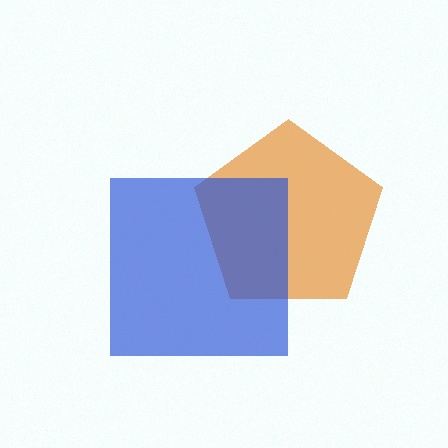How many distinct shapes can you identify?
There are 2 distinct shapes: an orange pentagon, a blue square.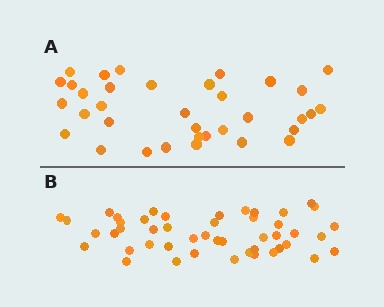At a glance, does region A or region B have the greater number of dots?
Region B (the bottom region) has more dots.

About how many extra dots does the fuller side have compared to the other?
Region B has roughly 12 or so more dots than region A.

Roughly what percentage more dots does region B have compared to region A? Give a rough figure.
About 35% more.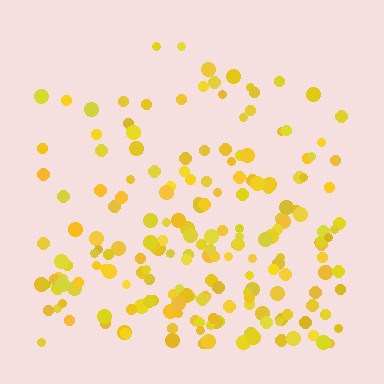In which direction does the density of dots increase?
From top to bottom, with the bottom side densest.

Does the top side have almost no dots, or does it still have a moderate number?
Still a moderate number, just noticeably fewer than the bottom.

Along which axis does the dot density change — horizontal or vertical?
Vertical.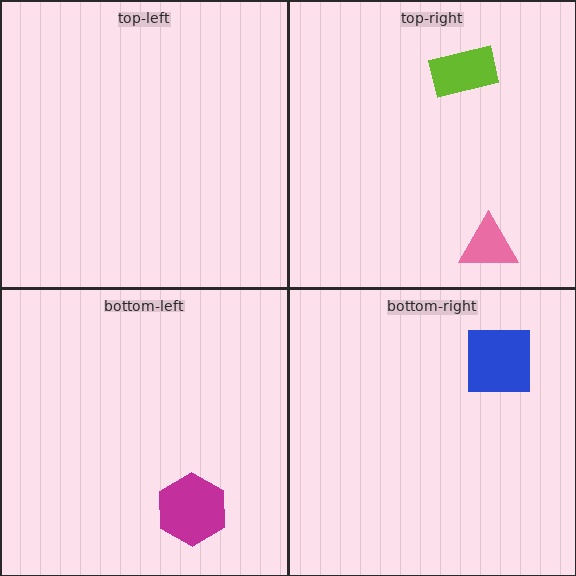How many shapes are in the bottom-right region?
1.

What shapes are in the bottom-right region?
The blue square.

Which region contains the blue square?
The bottom-right region.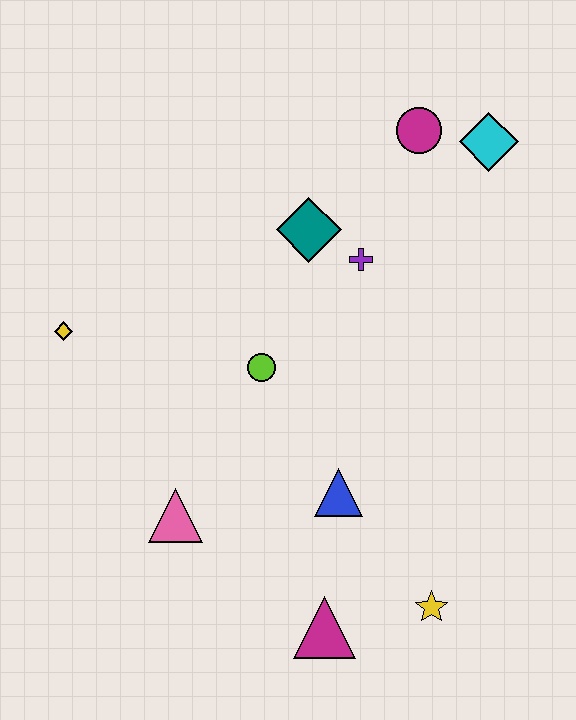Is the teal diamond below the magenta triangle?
No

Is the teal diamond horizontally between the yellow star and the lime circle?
Yes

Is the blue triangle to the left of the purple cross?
Yes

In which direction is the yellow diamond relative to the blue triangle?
The yellow diamond is to the left of the blue triangle.